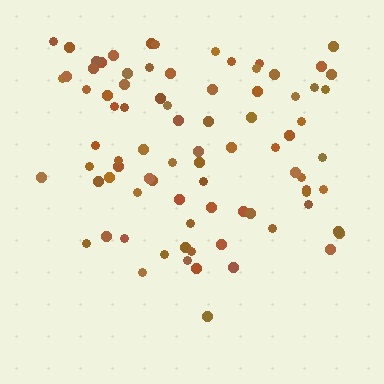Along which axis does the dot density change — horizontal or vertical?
Vertical.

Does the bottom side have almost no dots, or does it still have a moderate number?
Still a moderate number, just noticeably fewer than the top.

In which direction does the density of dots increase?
From bottom to top, with the top side densest.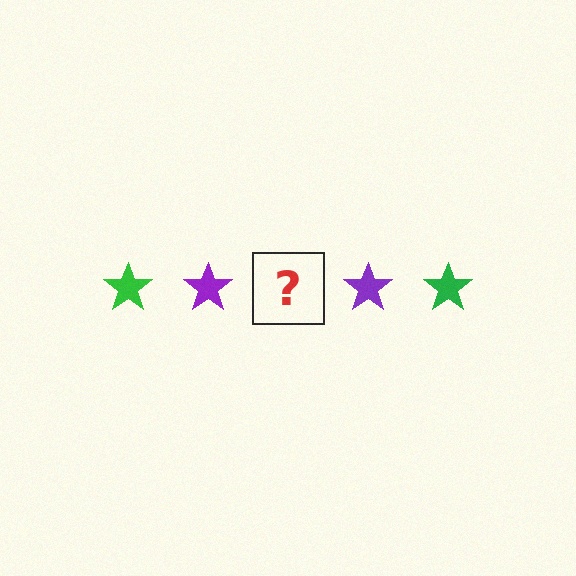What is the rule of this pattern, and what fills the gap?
The rule is that the pattern cycles through green, purple stars. The gap should be filled with a green star.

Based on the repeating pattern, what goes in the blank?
The blank should be a green star.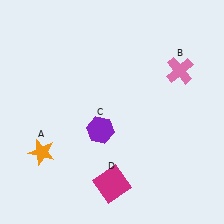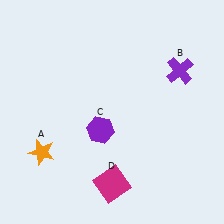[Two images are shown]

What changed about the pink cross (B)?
In Image 1, B is pink. In Image 2, it changed to purple.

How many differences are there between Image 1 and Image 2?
There is 1 difference between the two images.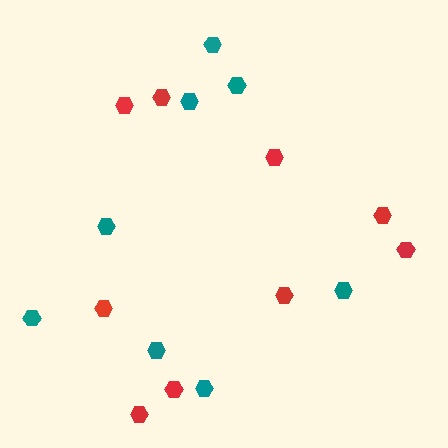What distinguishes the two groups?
There are 2 groups: one group of teal hexagons (8) and one group of red hexagons (9).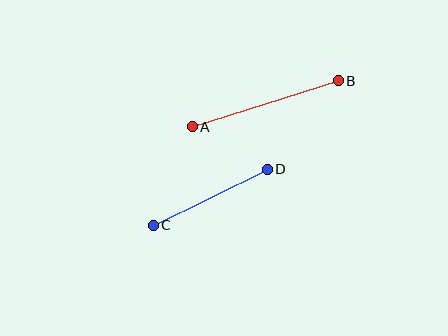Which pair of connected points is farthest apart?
Points A and B are farthest apart.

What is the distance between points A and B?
The distance is approximately 153 pixels.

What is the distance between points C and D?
The distance is approximately 127 pixels.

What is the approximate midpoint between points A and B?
The midpoint is at approximately (265, 104) pixels.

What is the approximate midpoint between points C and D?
The midpoint is at approximately (210, 197) pixels.